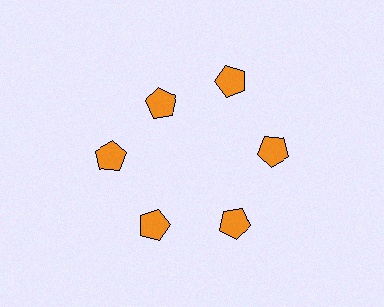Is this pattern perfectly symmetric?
No. The 6 orange pentagons are arranged in a ring, but one element near the 11 o'clock position is pulled inward toward the center, breaking the 6-fold rotational symmetry.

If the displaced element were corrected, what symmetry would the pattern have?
It would have 6-fold rotational symmetry — the pattern would map onto itself every 60 degrees.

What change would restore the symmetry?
The symmetry would be restored by moving it outward, back onto the ring so that all 6 pentagons sit at equal angles and equal distance from the center.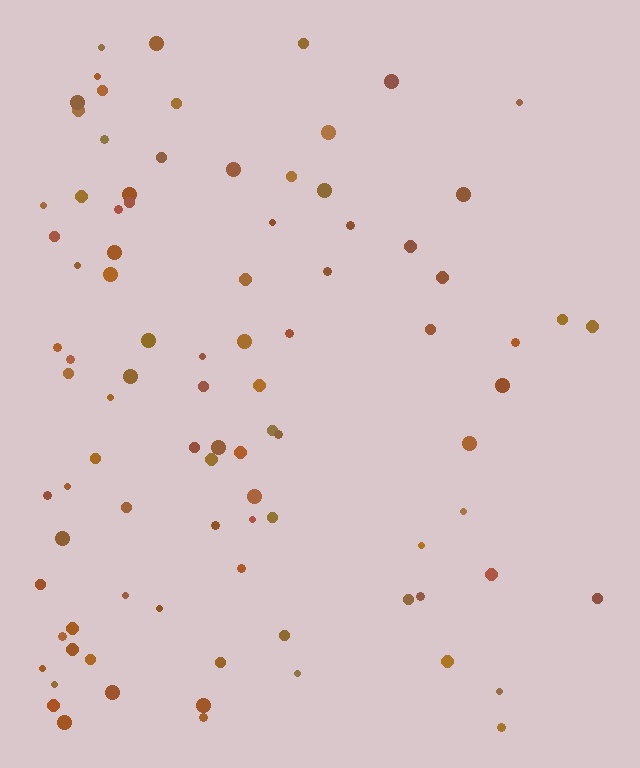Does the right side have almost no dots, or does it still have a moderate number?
Still a moderate number, just noticeably fewer than the left.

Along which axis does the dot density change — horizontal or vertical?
Horizontal.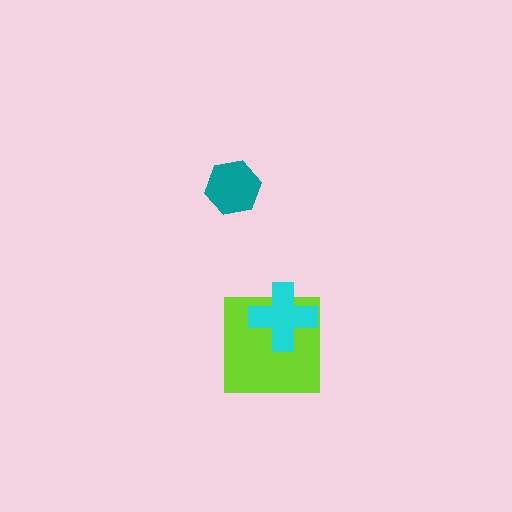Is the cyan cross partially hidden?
No, no other shape covers it.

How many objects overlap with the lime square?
1 object overlaps with the lime square.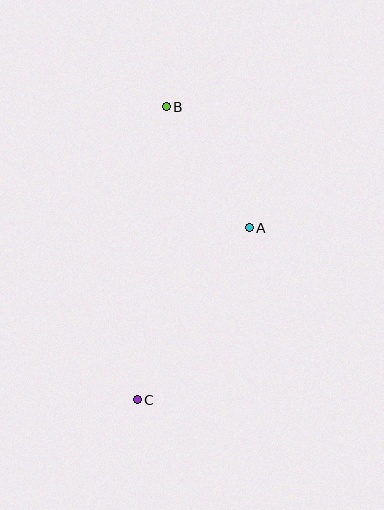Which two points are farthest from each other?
Points B and C are farthest from each other.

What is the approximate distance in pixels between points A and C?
The distance between A and C is approximately 205 pixels.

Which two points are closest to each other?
Points A and B are closest to each other.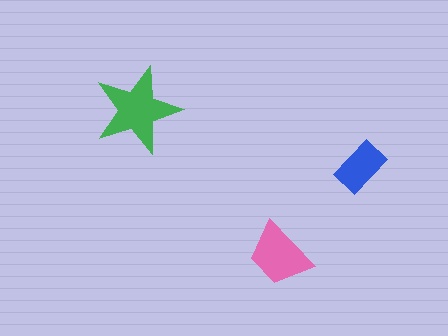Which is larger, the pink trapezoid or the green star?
The green star.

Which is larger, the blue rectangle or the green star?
The green star.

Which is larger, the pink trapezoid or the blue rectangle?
The pink trapezoid.